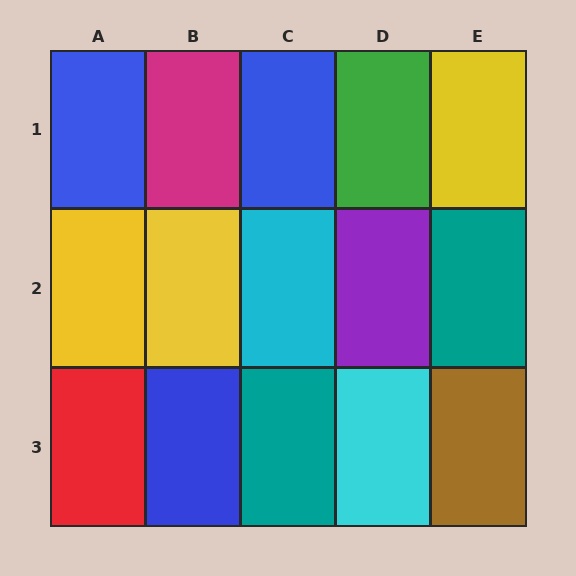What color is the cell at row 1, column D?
Green.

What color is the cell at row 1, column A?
Blue.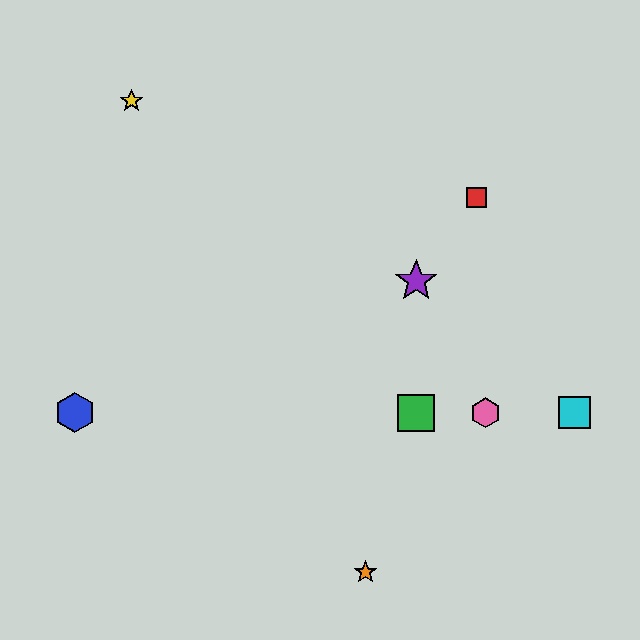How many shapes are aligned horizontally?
4 shapes (the blue hexagon, the green square, the cyan square, the pink hexagon) are aligned horizontally.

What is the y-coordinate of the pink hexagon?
The pink hexagon is at y≈413.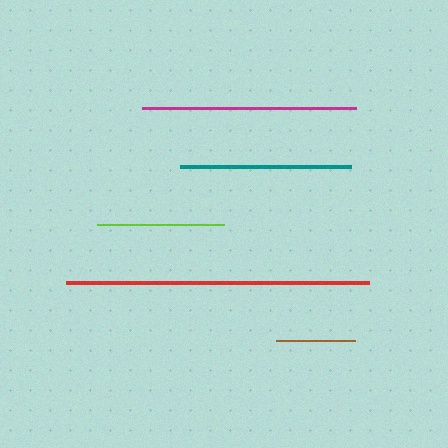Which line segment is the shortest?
The brown line is the shortest at approximately 79 pixels.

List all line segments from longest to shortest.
From longest to shortest: red, magenta, teal, lime, brown.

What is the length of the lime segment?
The lime segment is approximately 127 pixels long.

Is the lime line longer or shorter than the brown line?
The lime line is longer than the brown line.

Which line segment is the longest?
The red line is the longest at approximately 303 pixels.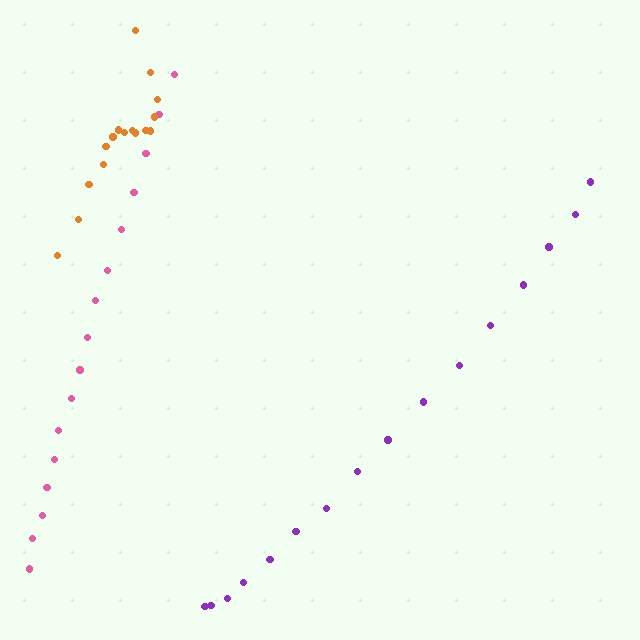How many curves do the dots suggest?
There are 3 distinct paths.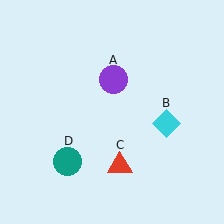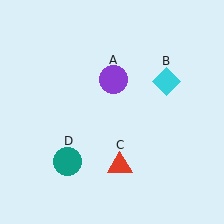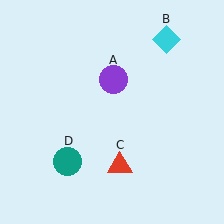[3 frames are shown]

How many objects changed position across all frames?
1 object changed position: cyan diamond (object B).